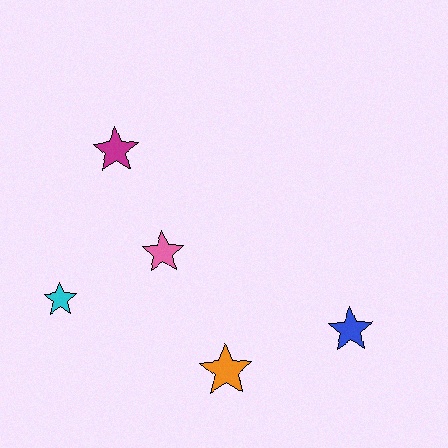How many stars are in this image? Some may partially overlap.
There are 5 stars.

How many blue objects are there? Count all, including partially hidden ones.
There is 1 blue object.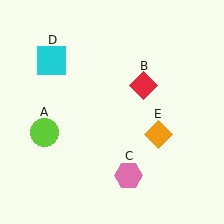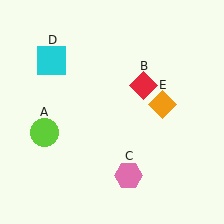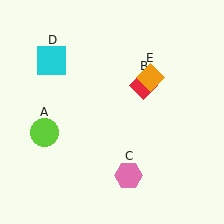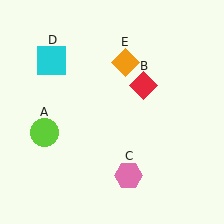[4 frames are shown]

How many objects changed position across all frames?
1 object changed position: orange diamond (object E).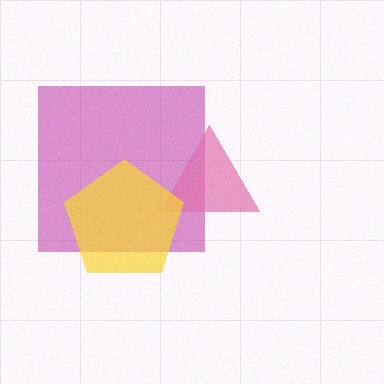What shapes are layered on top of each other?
The layered shapes are: a magenta square, a pink triangle, a yellow pentagon.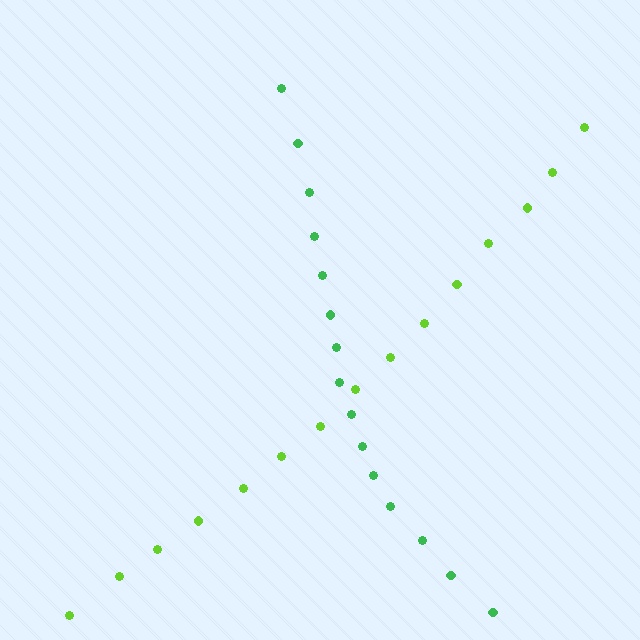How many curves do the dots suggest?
There are 2 distinct paths.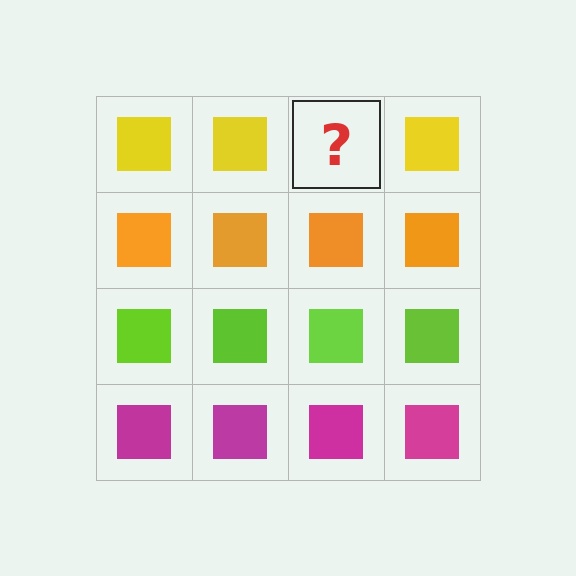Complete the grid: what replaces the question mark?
The question mark should be replaced with a yellow square.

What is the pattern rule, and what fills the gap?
The rule is that each row has a consistent color. The gap should be filled with a yellow square.